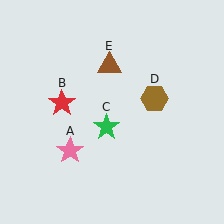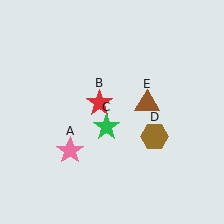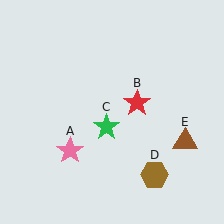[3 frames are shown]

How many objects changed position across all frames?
3 objects changed position: red star (object B), brown hexagon (object D), brown triangle (object E).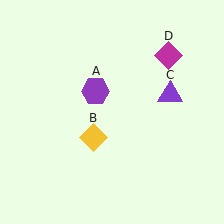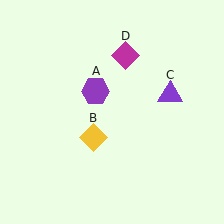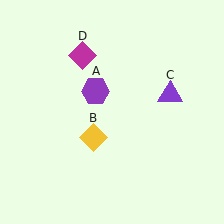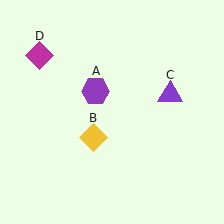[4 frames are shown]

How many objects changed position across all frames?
1 object changed position: magenta diamond (object D).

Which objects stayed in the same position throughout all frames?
Purple hexagon (object A) and yellow diamond (object B) and purple triangle (object C) remained stationary.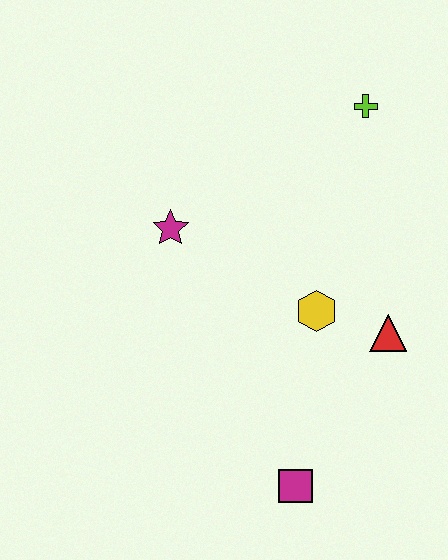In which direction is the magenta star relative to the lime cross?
The magenta star is to the left of the lime cross.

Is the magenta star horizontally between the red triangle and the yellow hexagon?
No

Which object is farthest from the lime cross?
The magenta square is farthest from the lime cross.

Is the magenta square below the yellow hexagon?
Yes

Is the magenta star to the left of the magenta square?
Yes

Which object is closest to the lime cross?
The yellow hexagon is closest to the lime cross.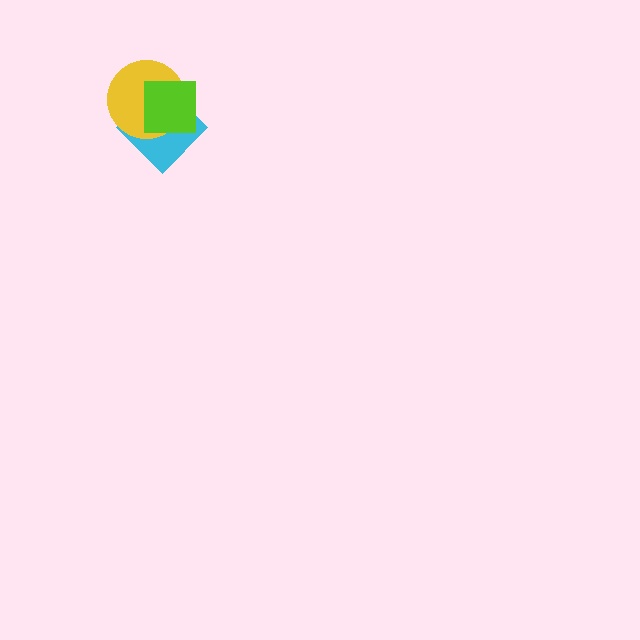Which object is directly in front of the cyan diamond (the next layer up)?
The yellow circle is directly in front of the cyan diamond.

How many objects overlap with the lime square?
2 objects overlap with the lime square.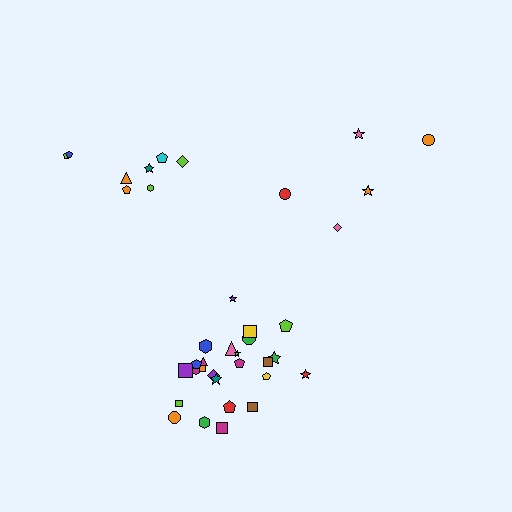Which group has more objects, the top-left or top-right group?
The top-left group.